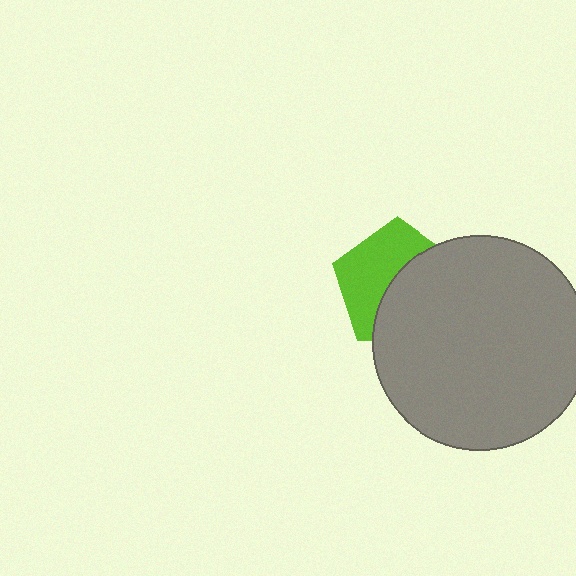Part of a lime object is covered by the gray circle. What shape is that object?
It is a pentagon.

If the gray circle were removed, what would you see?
You would see the complete lime pentagon.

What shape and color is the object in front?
The object in front is a gray circle.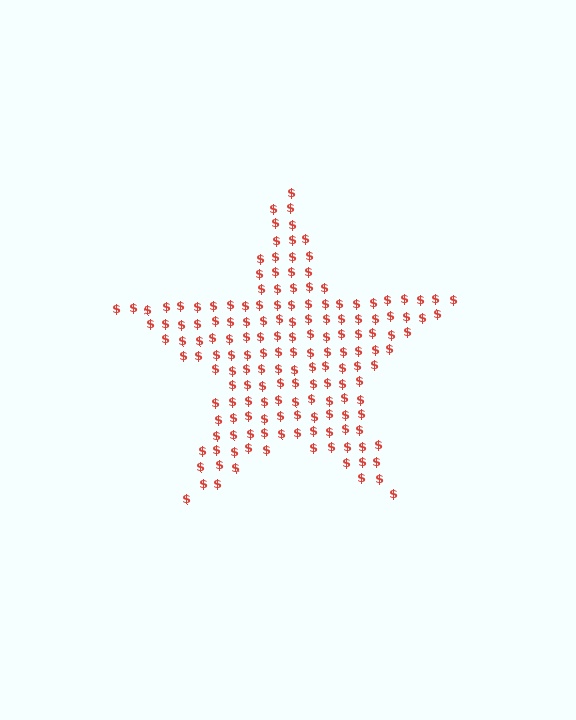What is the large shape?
The large shape is a star.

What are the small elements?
The small elements are dollar signs.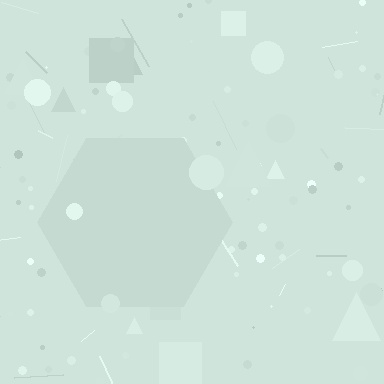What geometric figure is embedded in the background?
A hexagon is embedded in the background.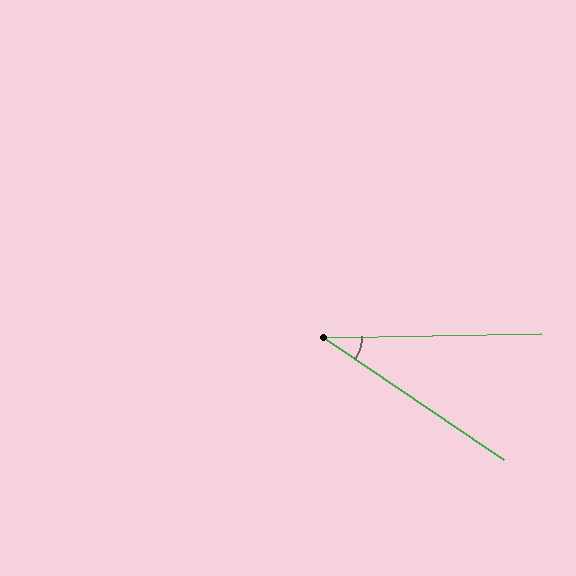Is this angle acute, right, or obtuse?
It is acute.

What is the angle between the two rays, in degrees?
Approximately 35 degrees.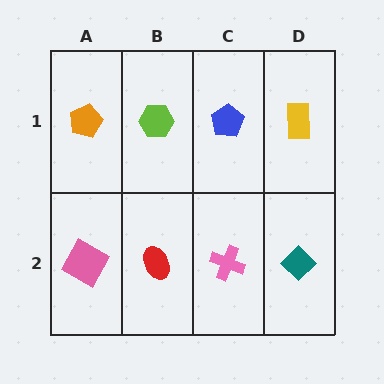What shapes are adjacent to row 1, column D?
A teal diamond (row 2, column D), a blue pentagon (row 1, column C).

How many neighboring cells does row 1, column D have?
2.